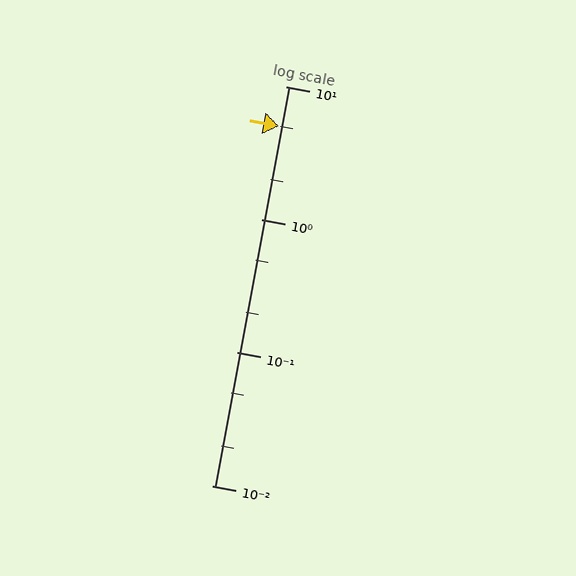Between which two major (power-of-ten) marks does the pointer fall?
The pointer is between 1 and 10.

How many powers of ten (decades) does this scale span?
The scale spans 3 decades, from 0.01 to 10.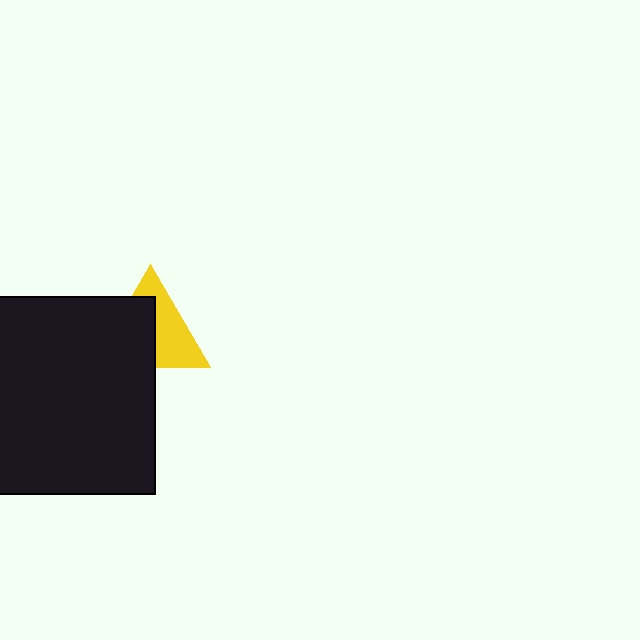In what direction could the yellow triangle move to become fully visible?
The yellow triangle could move toward the upper-right. That would shift it out from behind the black square entirely.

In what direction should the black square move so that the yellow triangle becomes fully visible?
The black square should move toward the lower-left. That is the shortest direction to clear the overlap and leave the yellow triangle fully visible.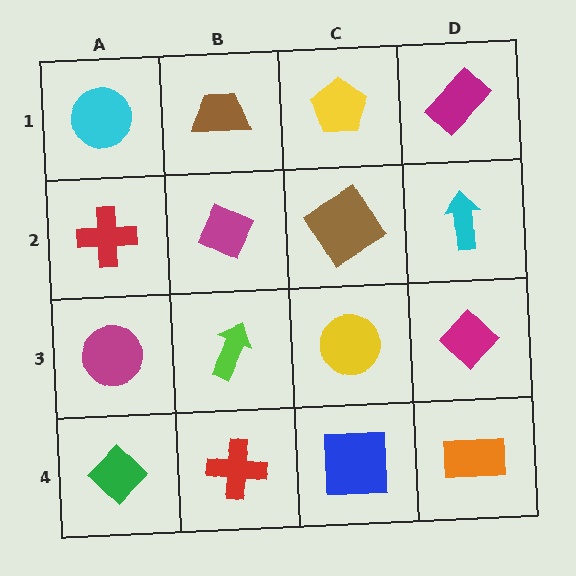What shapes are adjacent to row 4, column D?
A magenta diamond (row 3, column D), a blue square (row 4, column C).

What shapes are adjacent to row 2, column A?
A cyan circle (row 1, column A), a magenta circle (row 3, column A), a magenta diamond (row 2, column B).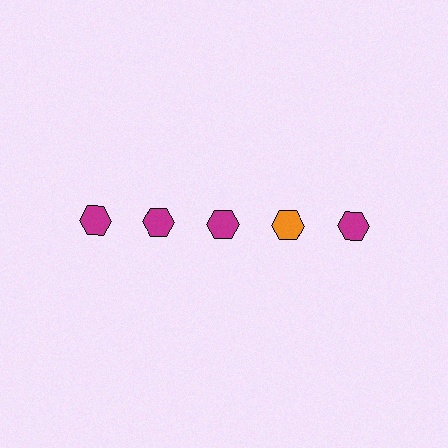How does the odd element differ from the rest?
It has a different color: orange instead of magenta.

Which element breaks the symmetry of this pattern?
The orange hexagon in the top row, second from right column breaks the symmetry. All other shapes are magenta hexagons.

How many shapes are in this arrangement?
There are 5 shapes arranged in a grid pattern.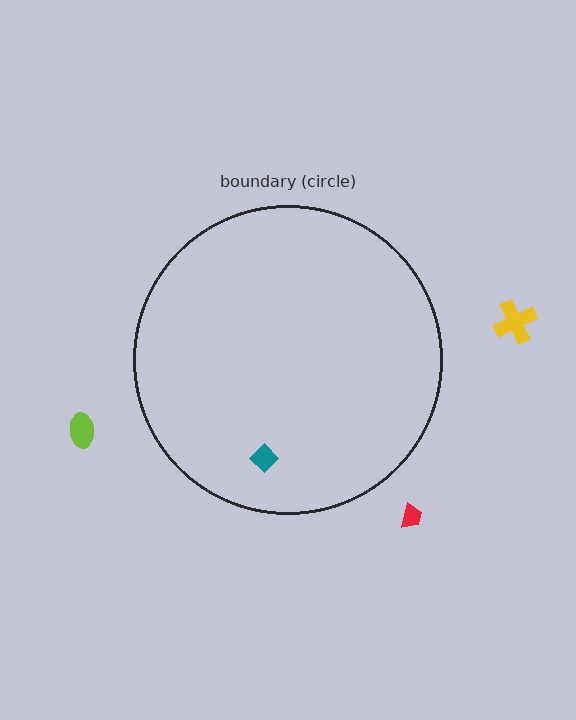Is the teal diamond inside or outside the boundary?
Inside.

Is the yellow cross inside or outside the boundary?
Outside.